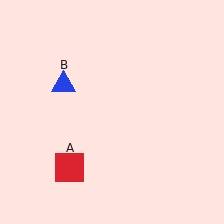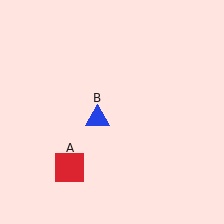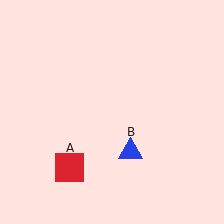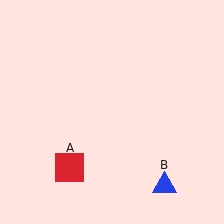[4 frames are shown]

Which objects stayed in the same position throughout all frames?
Red square (object A) remained stationary.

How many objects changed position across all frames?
1 object changed position: blue triangle (object B).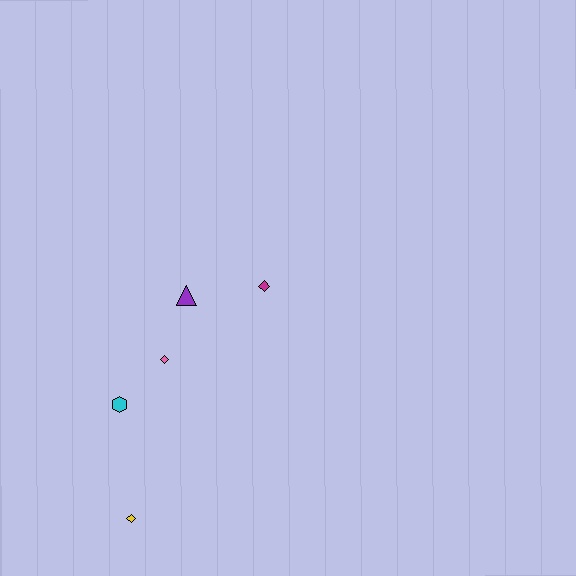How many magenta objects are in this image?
There is 1 magenta object.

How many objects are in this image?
There are 5 objects.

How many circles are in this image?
There are no circles.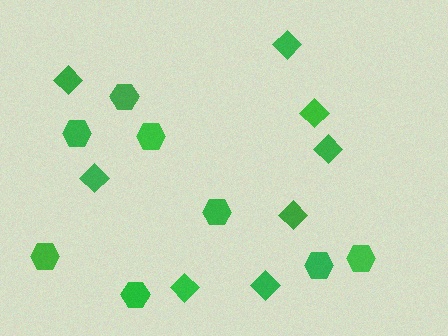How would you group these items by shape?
There are 2 groups: one group of hexagons (8) and one group of diamonds (8).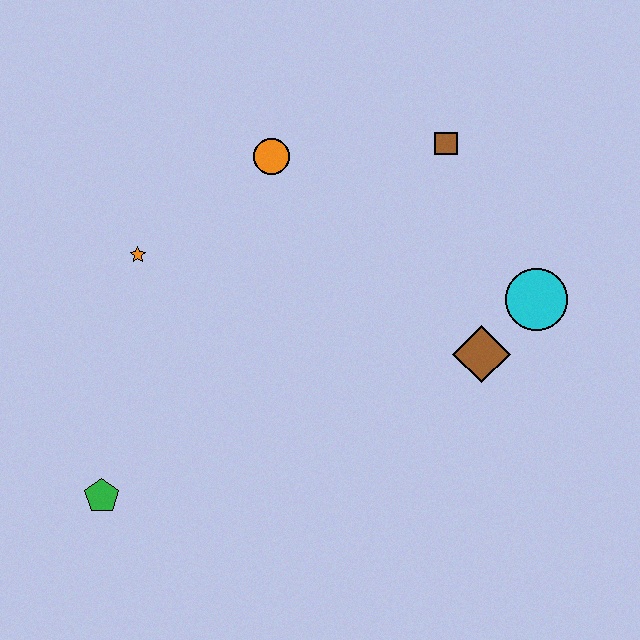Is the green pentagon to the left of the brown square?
Yes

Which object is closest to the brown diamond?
The cyan circle is closest to the brown diamond.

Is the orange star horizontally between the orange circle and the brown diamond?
No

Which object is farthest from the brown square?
The green pentagon is farthest from the brown square.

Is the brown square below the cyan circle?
No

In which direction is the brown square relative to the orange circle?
The brown square is to the right of the orange circle.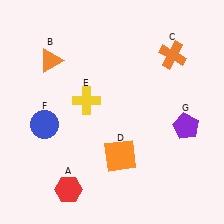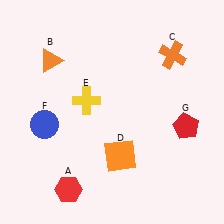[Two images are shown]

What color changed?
The pentagon (G) changed from purple in Image 1 to red in Image 2.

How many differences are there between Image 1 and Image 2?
There is 1 difference between the two images.